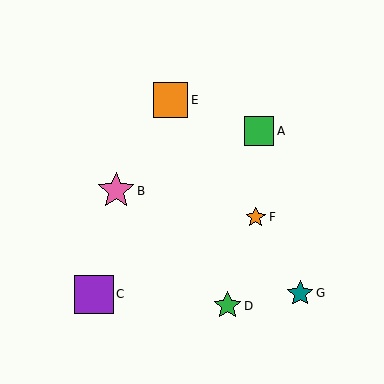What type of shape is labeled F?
Shape F is an orange star.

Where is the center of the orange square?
The center of the orange square is at (170, 100).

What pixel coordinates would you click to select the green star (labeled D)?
Click at (227, 306) to select the green star D.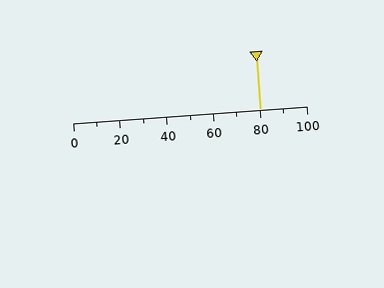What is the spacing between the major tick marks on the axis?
The major ticks are spaced 20 apart.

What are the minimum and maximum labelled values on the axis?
The axis runs from 0 to 100.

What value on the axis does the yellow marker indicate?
The marker indicates approximately 80.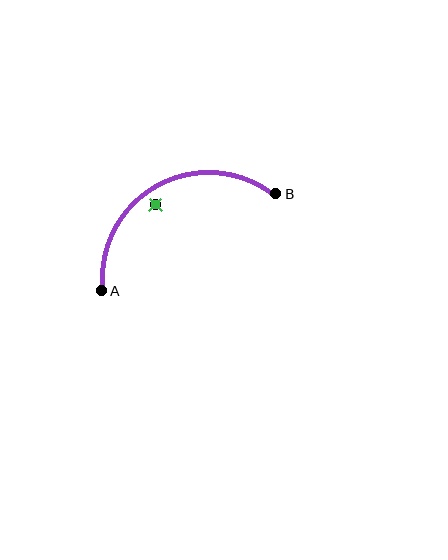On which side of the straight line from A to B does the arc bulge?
The arc bulges above the straight line connecting A and B.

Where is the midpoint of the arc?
The arc midpoint is the point on the curve farthest from the straight line joining A and B. It sits above that line.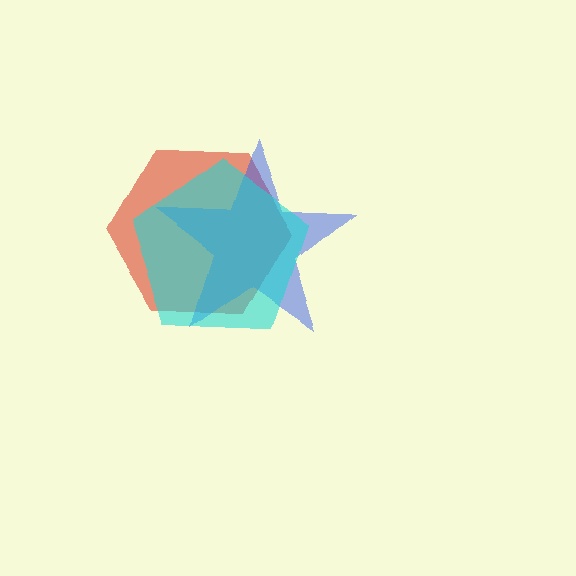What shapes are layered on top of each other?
The layered shapes are: a red hexagon, a blue star, a cyan pentagon.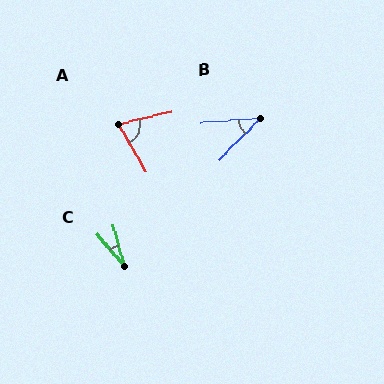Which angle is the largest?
A, at approximately 74 degrees.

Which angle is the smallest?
C, at approximately 26 degrees.